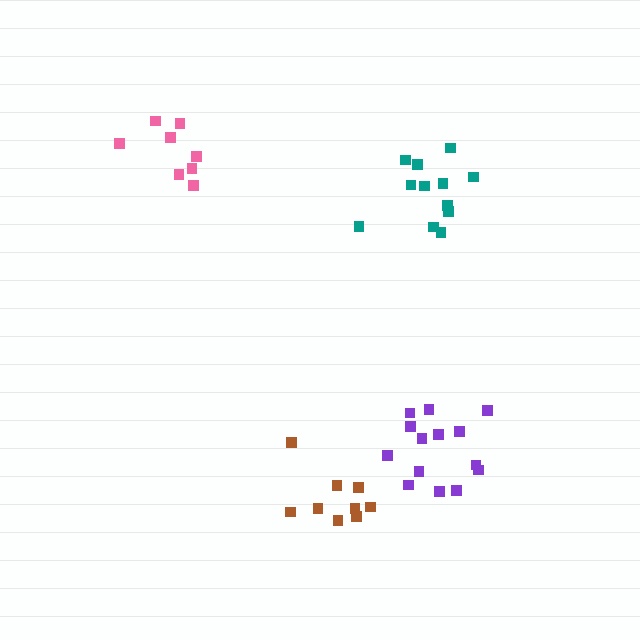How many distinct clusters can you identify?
There are 4 distinct clusters.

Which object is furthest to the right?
The purple cluster is rightmost.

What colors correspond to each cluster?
The clusters are colored: pink, brown, teal, purple.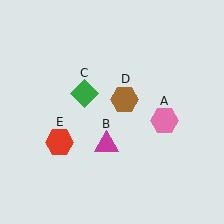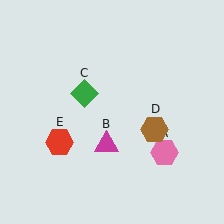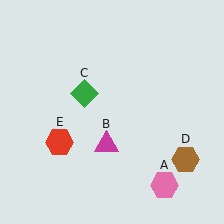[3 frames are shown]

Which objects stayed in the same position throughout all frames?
Magenta triangle (object B) and green diamond (object C) and red hexagon (object E) remained stationary.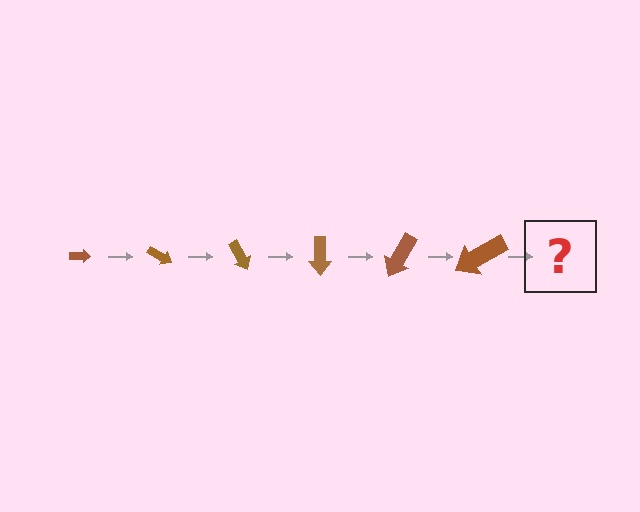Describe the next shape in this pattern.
It should be an arrow, larger than the previous one and rotated 180 degrees from the start.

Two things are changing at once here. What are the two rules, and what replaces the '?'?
The two rules are that the arrow grows larger each step and it rotates 30 degrees each step. The '?' should be an arrow, larger than the previous one and rotated 180 degrees from the start.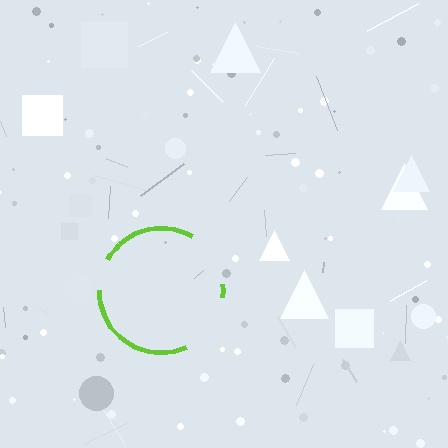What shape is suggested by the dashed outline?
The dashed outline suggests a circle.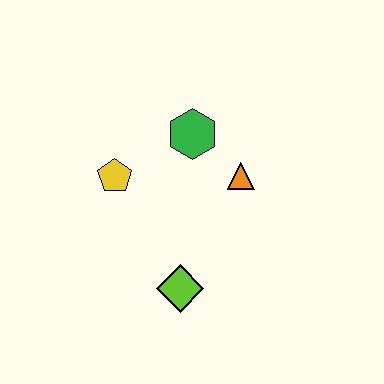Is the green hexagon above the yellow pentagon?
Yes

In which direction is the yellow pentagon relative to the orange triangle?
The yellow pentagon is to the left of the orange triangle.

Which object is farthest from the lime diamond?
The green hexagon is farthest from the lime diamond.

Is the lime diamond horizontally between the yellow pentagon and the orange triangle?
Yes